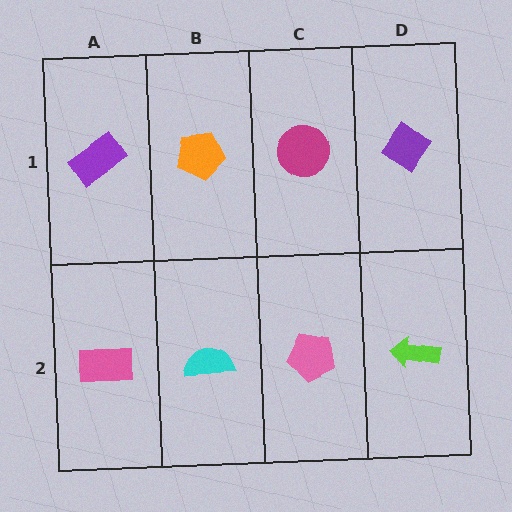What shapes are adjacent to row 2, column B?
An orange pentagon (row 1, column B), a pink rectangle (row 2, column A), a pink pentagon (row 2, column C).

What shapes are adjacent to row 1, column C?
A pink pentagon (row 2, column C), an orange pentagon (row 1, column B), a purple diamond (row 1, column D).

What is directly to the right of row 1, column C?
A purple diamond.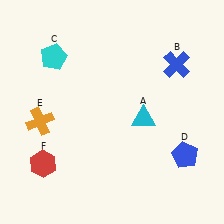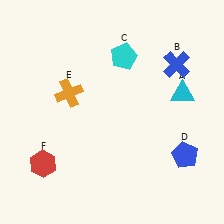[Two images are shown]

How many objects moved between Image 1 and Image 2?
3 objects moved between the two images.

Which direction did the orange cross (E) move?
The orange cross (E) moved right.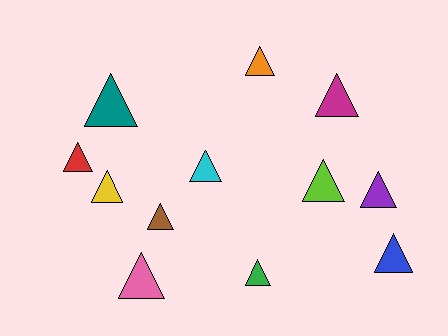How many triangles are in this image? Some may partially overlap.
There are 12 triangles.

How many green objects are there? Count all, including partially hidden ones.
There is 1 green object.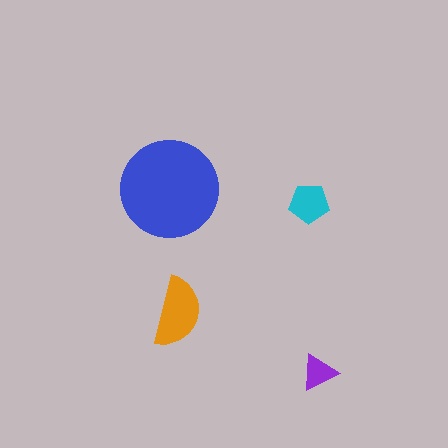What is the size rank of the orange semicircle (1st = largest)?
2nd.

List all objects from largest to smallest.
The blue circle, the orange semicircle, the cyan pentagon, the purple triangle.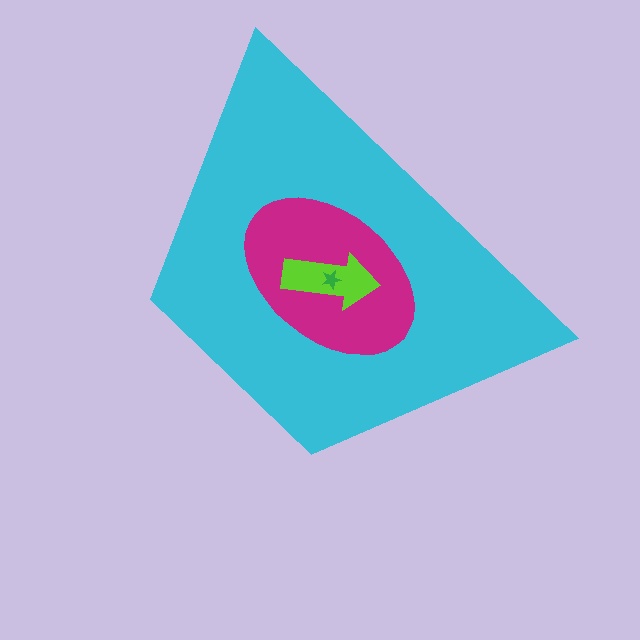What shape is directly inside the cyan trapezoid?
The magenta ellipse.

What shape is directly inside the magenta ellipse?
The lime arrow.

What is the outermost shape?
The cyan trapezoid.